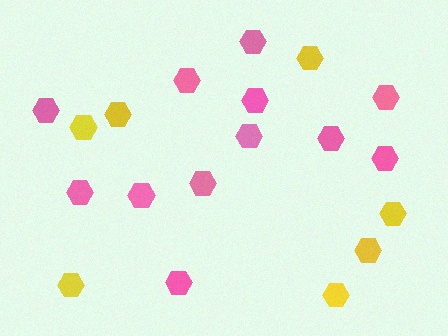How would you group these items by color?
There are 2 groups: one group of pink hexagons (12) and one group of yellow hexagons (7).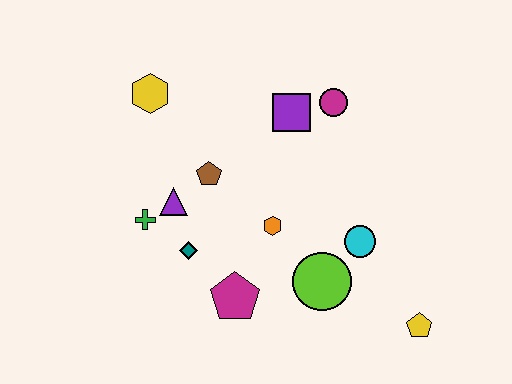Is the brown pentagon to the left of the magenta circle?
Yes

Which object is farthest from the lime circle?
The yellow hexagon is farthest from the lime circle.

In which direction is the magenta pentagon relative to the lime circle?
The magenta pentagon is to the left of the lime circle.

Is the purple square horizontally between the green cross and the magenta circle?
Yes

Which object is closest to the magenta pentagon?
The teal diamond is closest to the magenta pentagon.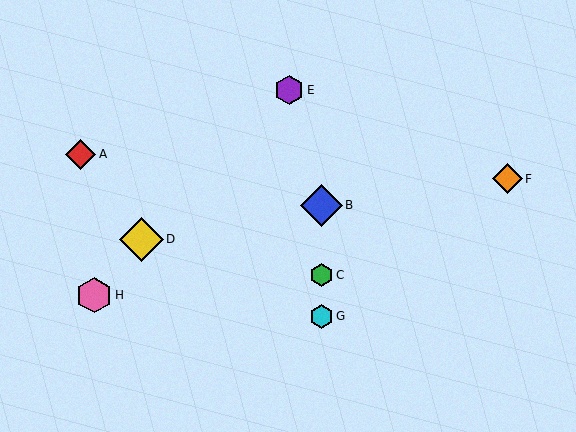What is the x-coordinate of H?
Object H is at x≈94.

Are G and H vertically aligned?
No, G is at x≈321 and H is at x≈94.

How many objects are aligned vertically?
3 objects (B, C, G) are aligned vertically.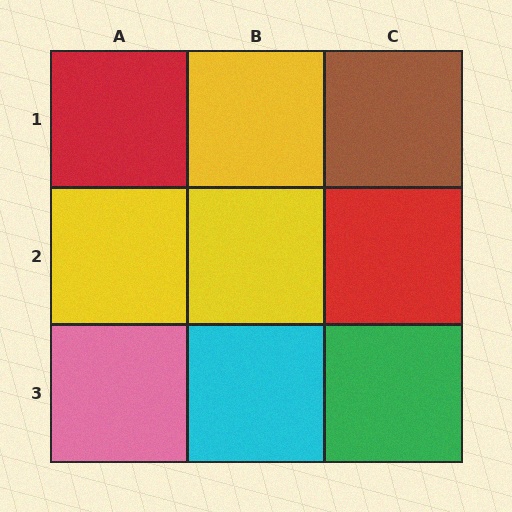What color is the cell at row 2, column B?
Yellow.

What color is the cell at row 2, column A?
Yellow.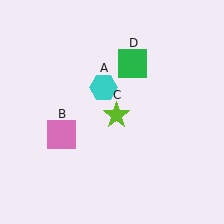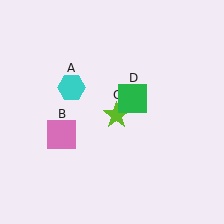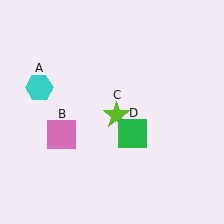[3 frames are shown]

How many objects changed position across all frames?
2 objects changed position: cyan hexagon (object A), green square (object D).